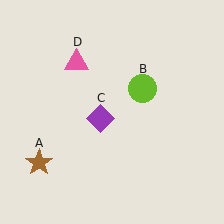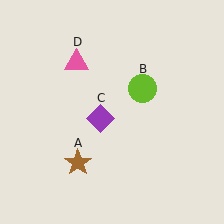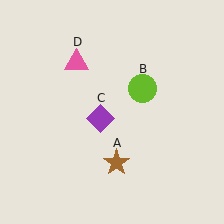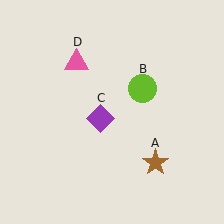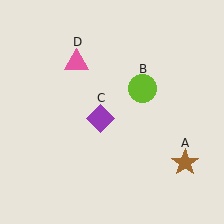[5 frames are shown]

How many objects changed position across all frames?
1 object changed position: brown star (object A).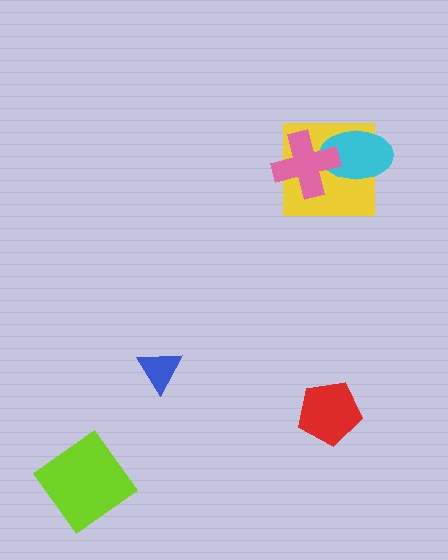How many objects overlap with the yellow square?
2 objects overlap with the yellow square.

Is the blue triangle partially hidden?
No, no other shape covers it.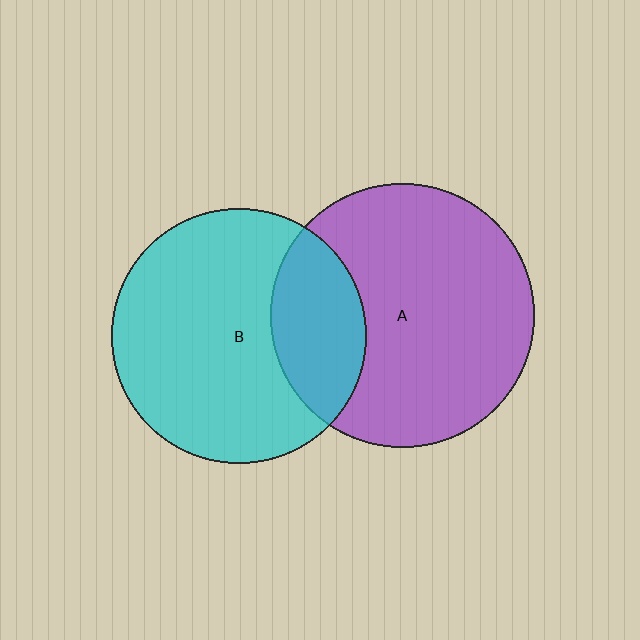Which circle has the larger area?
Circle A (purple).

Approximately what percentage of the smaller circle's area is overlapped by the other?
Approximately 25%.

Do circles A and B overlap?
Yes.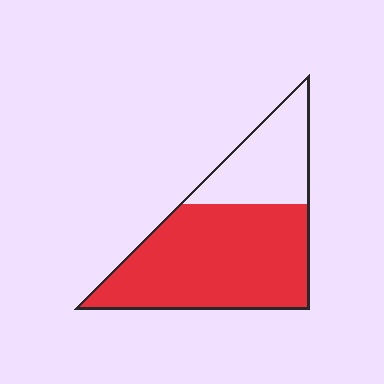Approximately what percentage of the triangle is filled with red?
Approximately 70%.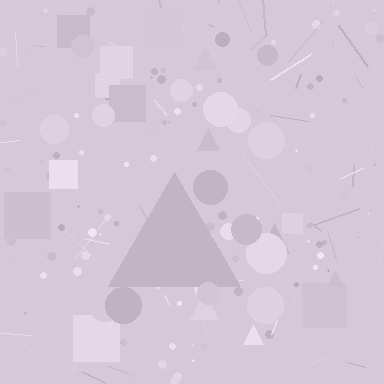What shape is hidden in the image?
A triangle is hidden in the image.